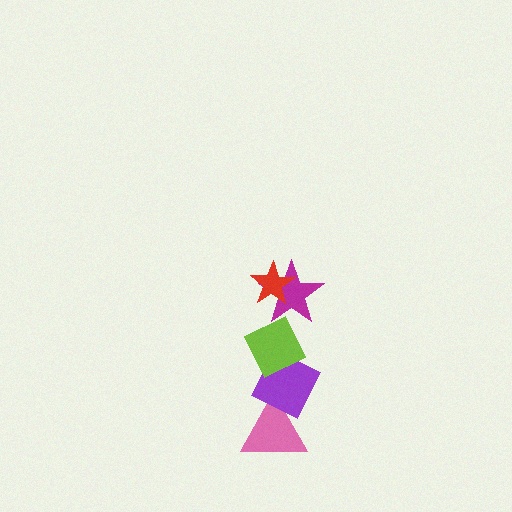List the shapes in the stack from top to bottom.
From top to bottom: the red star, the magenta star, the lime diamond, the purple diamond, the pink triangle.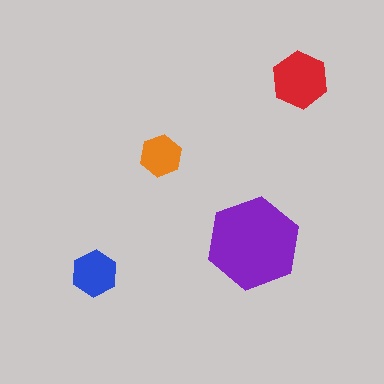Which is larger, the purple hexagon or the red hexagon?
The purple one.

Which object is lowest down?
The blue hexagon is bottommost.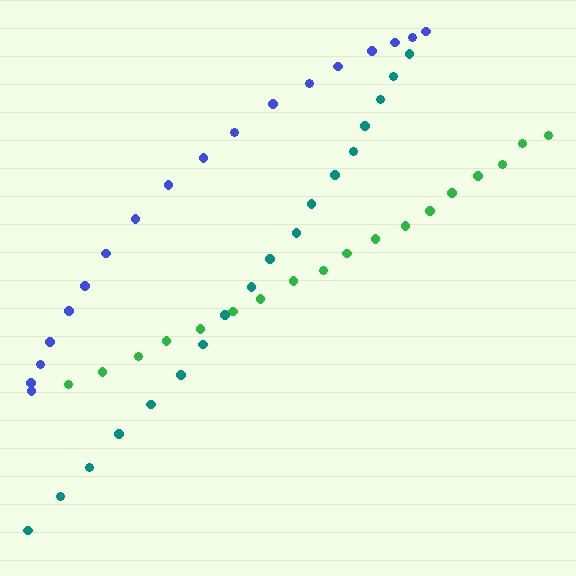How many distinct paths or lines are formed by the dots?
There are 3 distinct paths.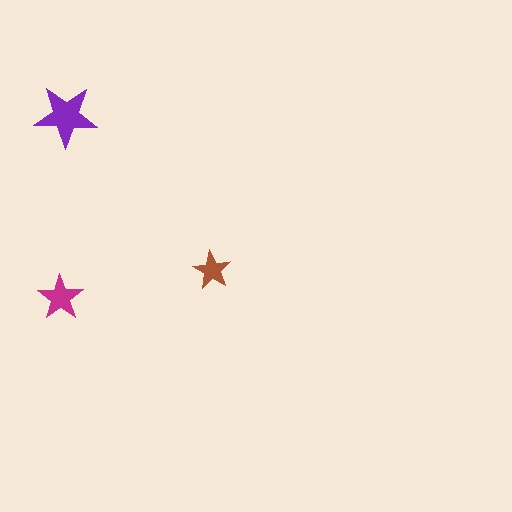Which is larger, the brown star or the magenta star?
The magenta one.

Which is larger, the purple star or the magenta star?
The purple one.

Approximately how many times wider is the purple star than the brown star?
About 1.5 times wider.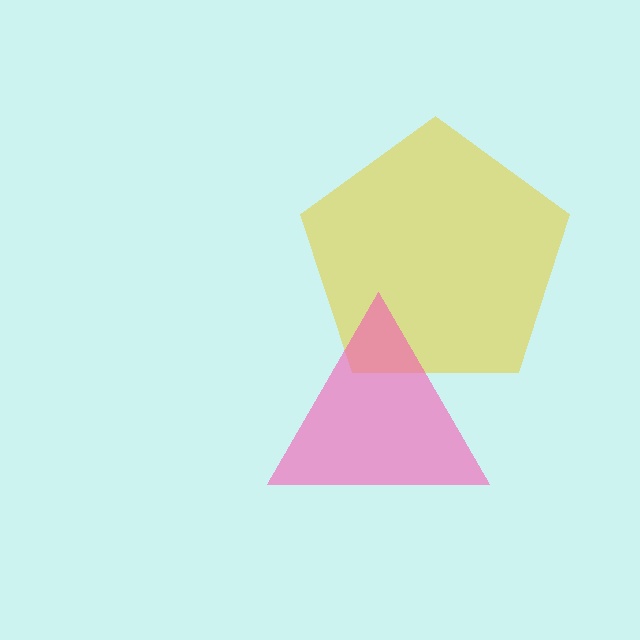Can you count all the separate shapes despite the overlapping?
Yes, there are 2 separate shapes.